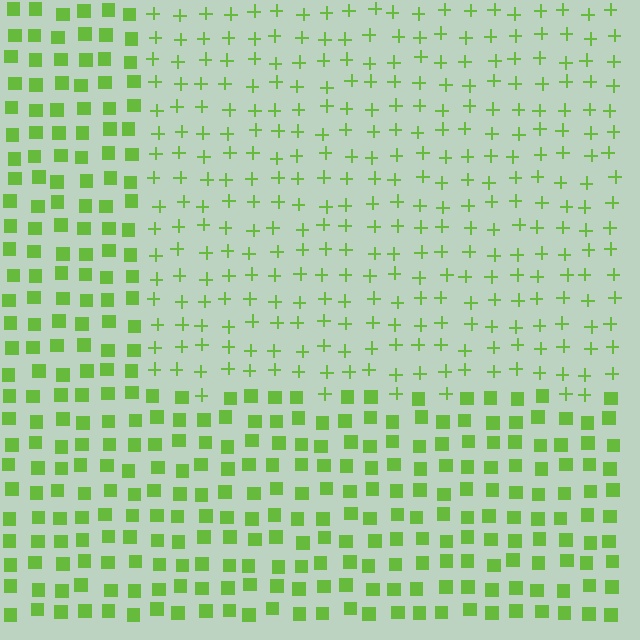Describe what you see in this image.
The image is filled with small lime elements arranged in a uniform grid. A rectangle-shaped region contains plus signs, while the surrounding area contains squares. The boundary is defined purely by the change in element shape.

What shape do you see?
I see a rectangle.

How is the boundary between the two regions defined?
The boundary is defined by a change in element shape: plus signs inside vs. squares outside. All elements share the same color and spacing.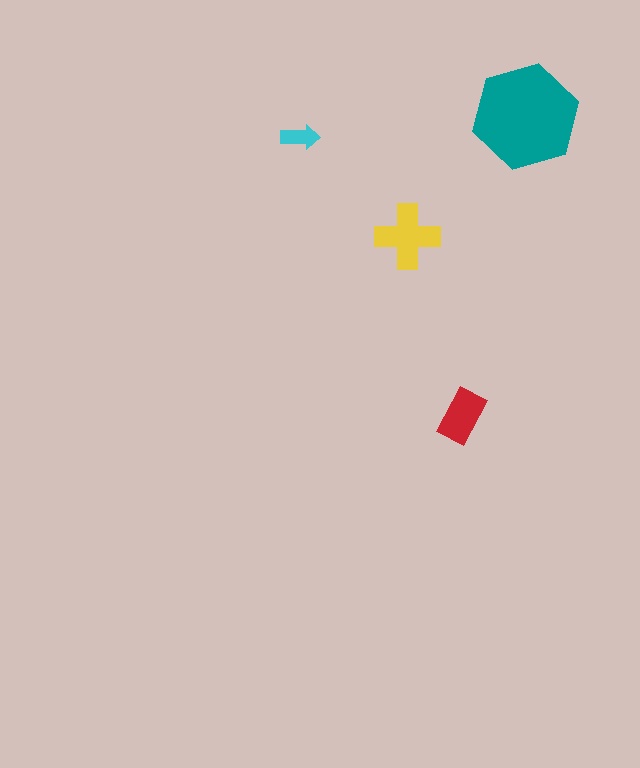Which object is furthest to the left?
The cyan arrow is leftmost.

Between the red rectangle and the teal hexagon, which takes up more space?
The teal hexagon.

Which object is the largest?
The teal hexagon.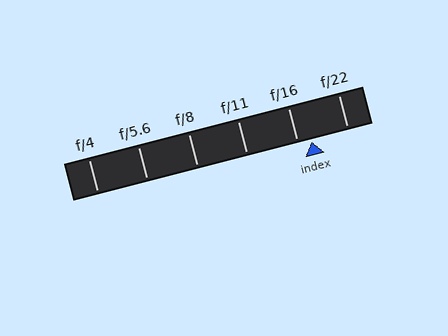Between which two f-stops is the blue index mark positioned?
The index mark is between f/16 and f/22.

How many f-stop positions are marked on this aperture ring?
There are 6 f-stop positions marked.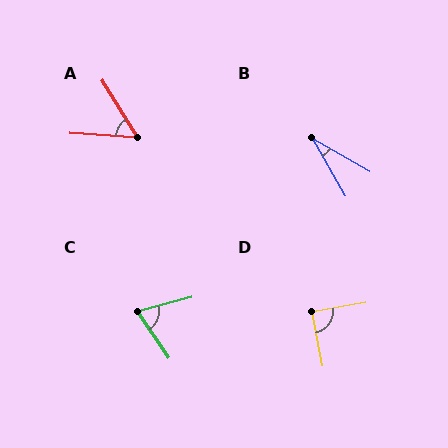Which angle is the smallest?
B, at approximately 30 degrees.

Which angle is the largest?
D, at approximately 89 degrees.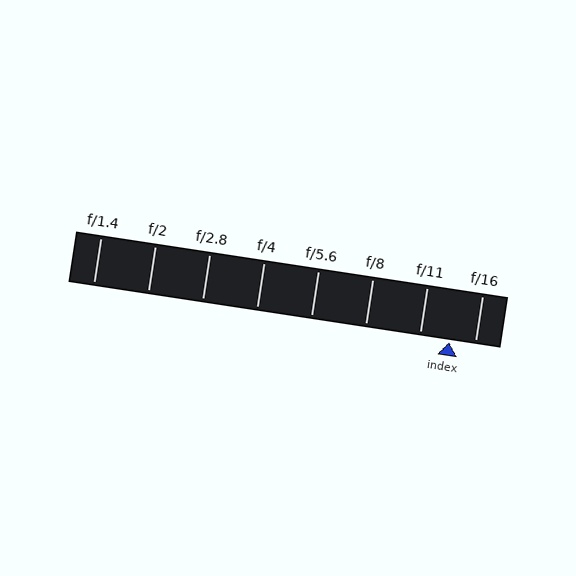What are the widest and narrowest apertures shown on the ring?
The widest aperture shown is f/1.4 and the narrowest is f/16.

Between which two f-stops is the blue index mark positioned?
The index mark is between f/11 and f/16.